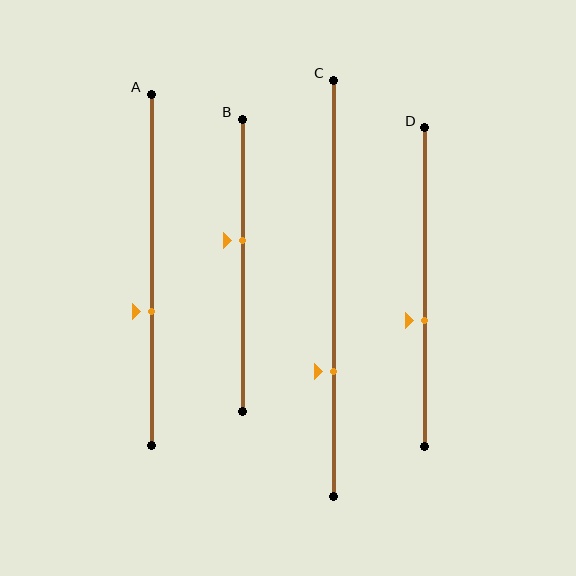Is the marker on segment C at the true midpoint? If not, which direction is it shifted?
No, the marker on segment C is shifted downward by about 20% of the segment length.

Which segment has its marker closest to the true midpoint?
Segment B has its marker closest to the true midpoint.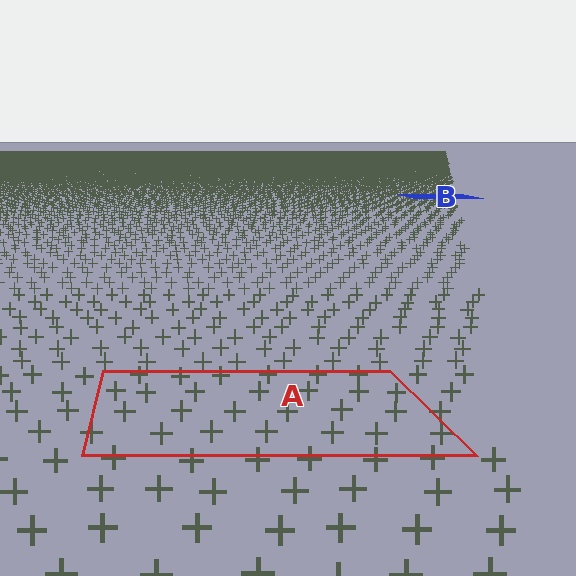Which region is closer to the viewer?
Region A is closer. The texture elements there are larger and more spread out.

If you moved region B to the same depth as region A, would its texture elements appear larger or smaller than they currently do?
They would appear larger. At a closer depth, the same texture elements are projected at a bigger on-screen size.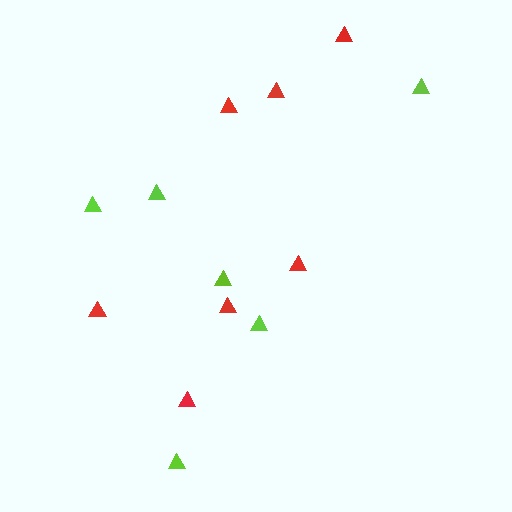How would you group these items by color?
There are 2 groups: one group of lime triangles (6) and one group of red triangles (7).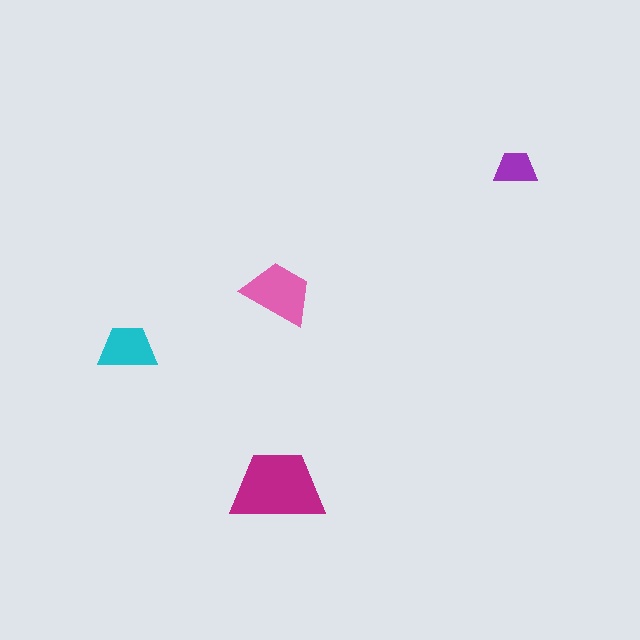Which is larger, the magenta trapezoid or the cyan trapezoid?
The magenta one.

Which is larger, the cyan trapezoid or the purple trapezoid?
The cyan one.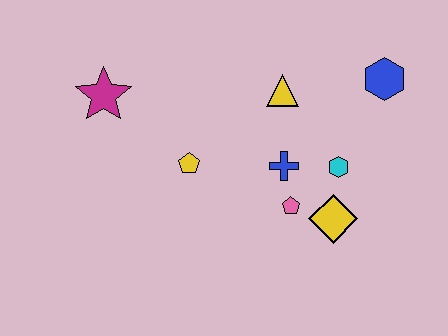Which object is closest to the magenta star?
The yellow pentagon is closest to the magenta star.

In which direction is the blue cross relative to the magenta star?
The blue cross is to the right of the magenta star.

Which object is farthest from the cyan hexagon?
The magenta star is farthest from the cyan hexagon.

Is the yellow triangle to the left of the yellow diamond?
Yes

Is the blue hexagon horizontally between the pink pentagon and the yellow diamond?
No